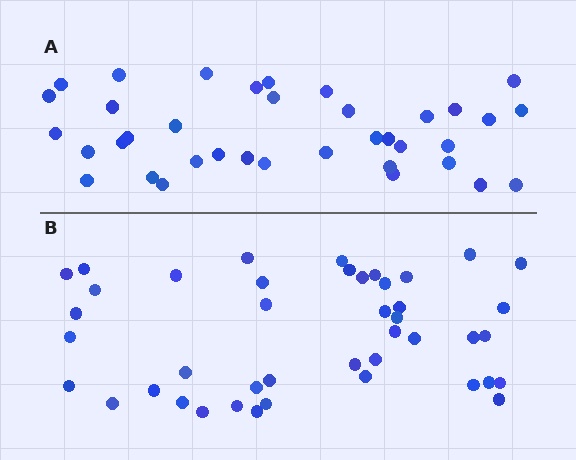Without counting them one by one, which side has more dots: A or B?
Region B (the bottom region) has more dots.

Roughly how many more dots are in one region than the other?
Region B has about 6 more dots than region A.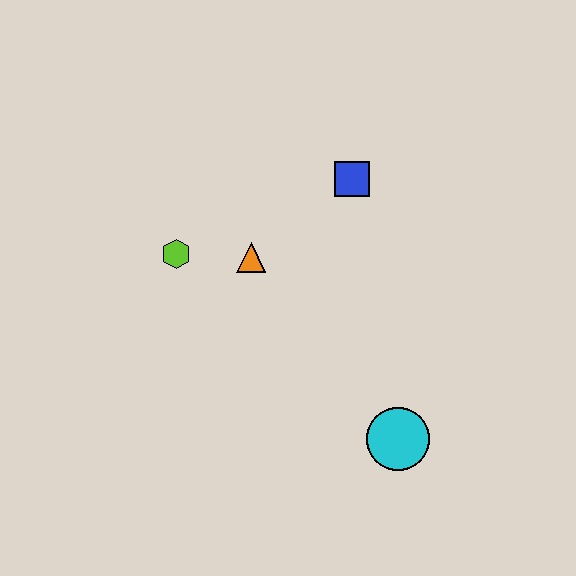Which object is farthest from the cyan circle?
The lime hexagon is farthest from the cyan circle.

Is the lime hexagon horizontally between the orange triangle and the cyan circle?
No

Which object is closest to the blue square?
The orange triangle is closest to the blue square.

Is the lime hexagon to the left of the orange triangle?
Yes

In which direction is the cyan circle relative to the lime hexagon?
The cyan circle is to the right of the lime hexagon.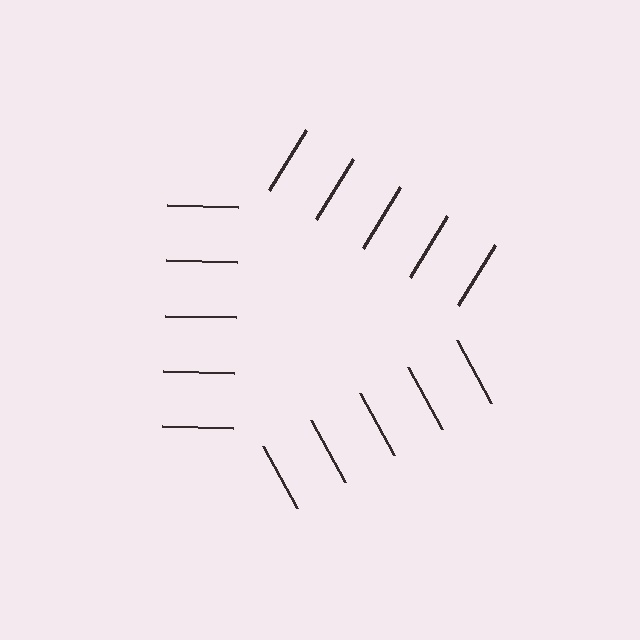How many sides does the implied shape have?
3 sides — the line-ends trace a triangle.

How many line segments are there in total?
15 — 5 along each of the 3 edges.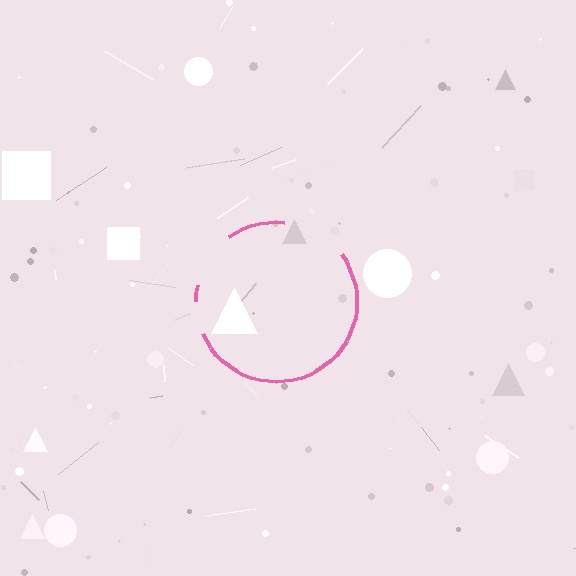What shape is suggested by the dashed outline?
The dashed outline suggests a circle.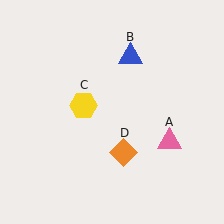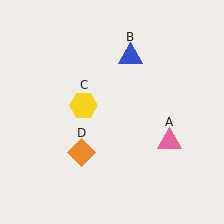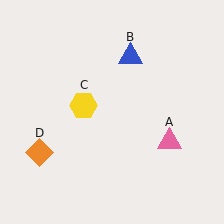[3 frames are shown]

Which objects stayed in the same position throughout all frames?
Pink triangle (object A) and blue triangle (object B) and yellow hexagon (object C) remained stationary.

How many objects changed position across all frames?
1 object changed position: orange diamond (object D).